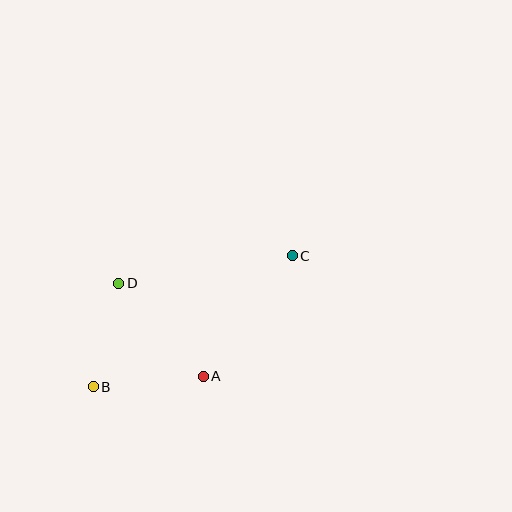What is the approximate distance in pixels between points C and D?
The distance between C and D is approximately 176 pixels.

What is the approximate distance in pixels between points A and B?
The distance between A and B is approximately 111 pixels.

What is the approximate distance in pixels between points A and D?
The distance between A and D is approximately 126 pixels.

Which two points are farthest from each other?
Points B and C are farthest from each other.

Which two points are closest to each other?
Points B and D are closest to each other.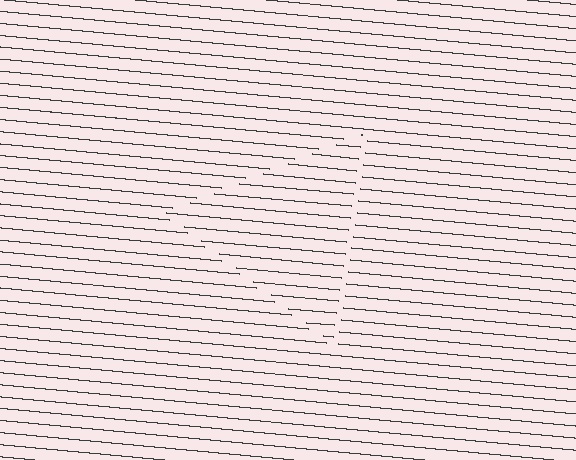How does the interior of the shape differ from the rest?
The interior of the shape contains the same grating, shifted by half a period — the contour is defined by the phase discontinuity where line-ends from the inner and outer gratings abut.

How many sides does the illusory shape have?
3 sides — the line-ends trace a triangle.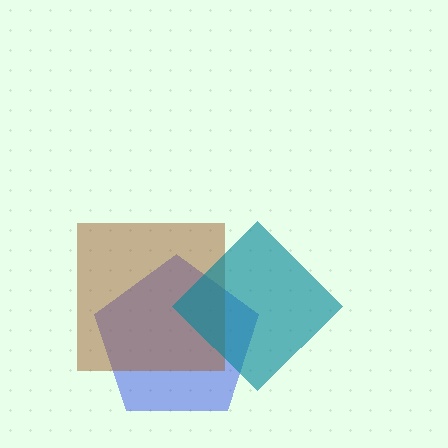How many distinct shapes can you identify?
There are 3 distinct shapes: a blue pentagon, a brown square, a teal diamond.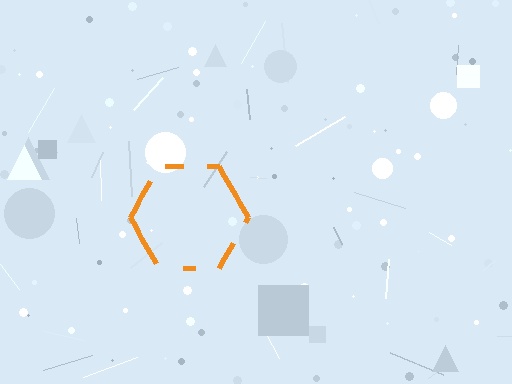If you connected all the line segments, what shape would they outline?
They would outline a hexagon.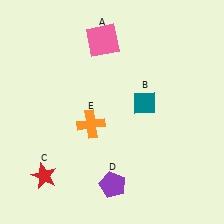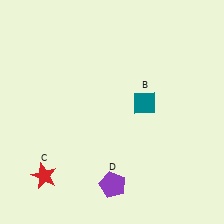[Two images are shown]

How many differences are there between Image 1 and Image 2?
There are 2 differences between the two images.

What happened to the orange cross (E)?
The orange cross (E) was removed in Image 2. It was in the bottom-left area of Image 1.